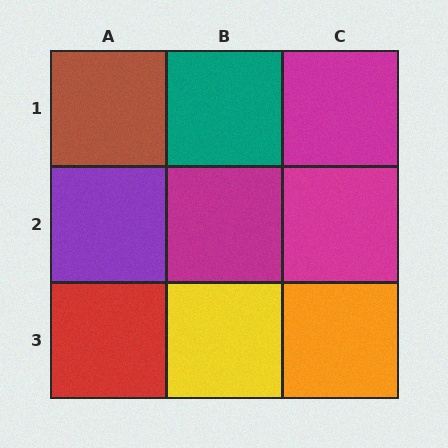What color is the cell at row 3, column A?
Red.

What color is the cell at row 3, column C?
Orange.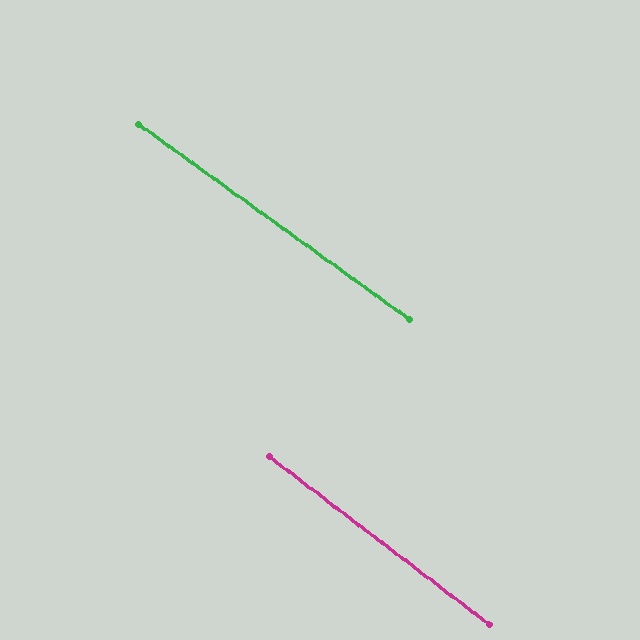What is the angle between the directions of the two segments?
Approximately 2 degrees.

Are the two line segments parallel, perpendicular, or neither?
Parallel — their directions differ by only 1.5°.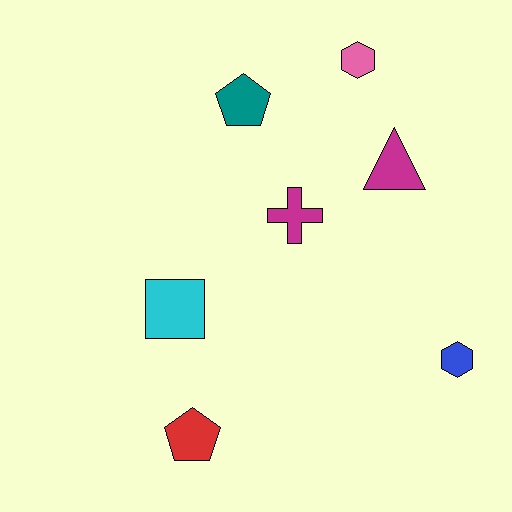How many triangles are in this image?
There is 1 triangle.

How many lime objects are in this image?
There are no lime objects.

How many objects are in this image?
There are 7 objects.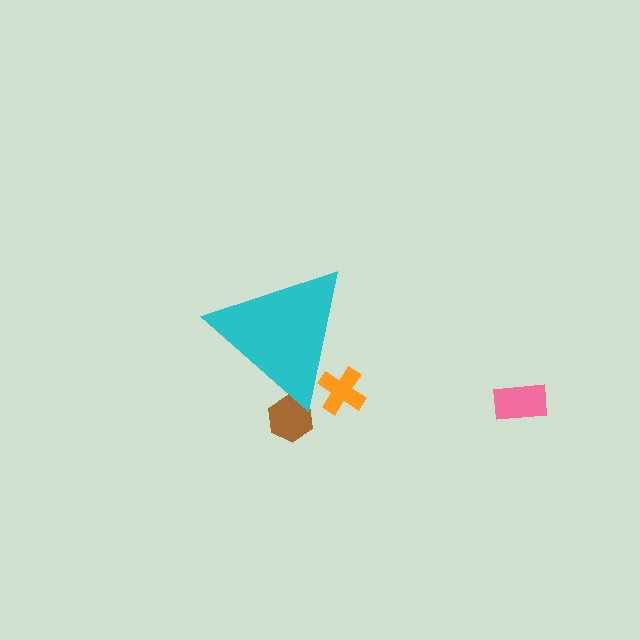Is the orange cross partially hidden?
Yes, the orange cross is partially hidden behind the cyan triangle.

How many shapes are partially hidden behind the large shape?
2 shapes are partially hidden.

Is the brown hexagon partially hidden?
Yes, the brown hexagon is partially hidden behind the cyan triangle.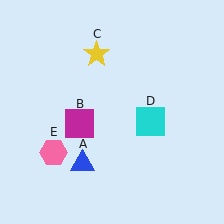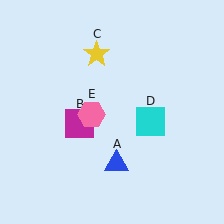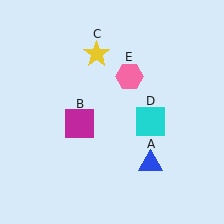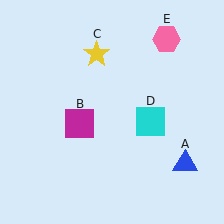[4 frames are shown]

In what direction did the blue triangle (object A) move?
The blue triangle (object A) moved right.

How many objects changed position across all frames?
2 objects changed position: blue triangle (object A), pink hexagon (object E).